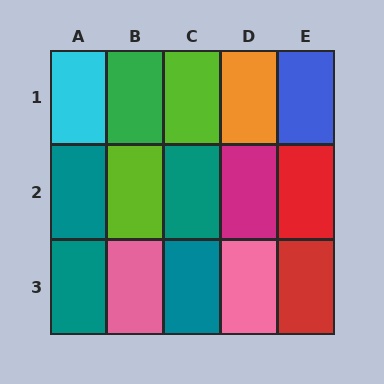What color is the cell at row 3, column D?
Pink.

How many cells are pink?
2 cells are pink.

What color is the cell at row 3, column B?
Pink.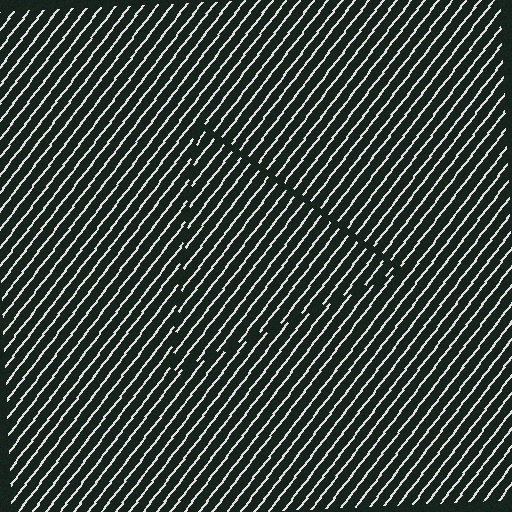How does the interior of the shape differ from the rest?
The interior of the shape contains the same grating, shifted by half a period — the contour is defined by the phase discontinuity where line-ends from the inner and outer gratings abut.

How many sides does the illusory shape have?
3 sides — the line-ends trace a triangle.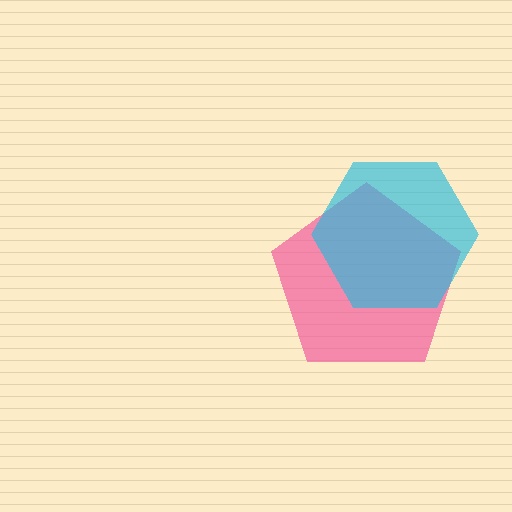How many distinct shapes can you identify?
There are 2 distinct shapes: a pink pentagon, a cyan hexagon.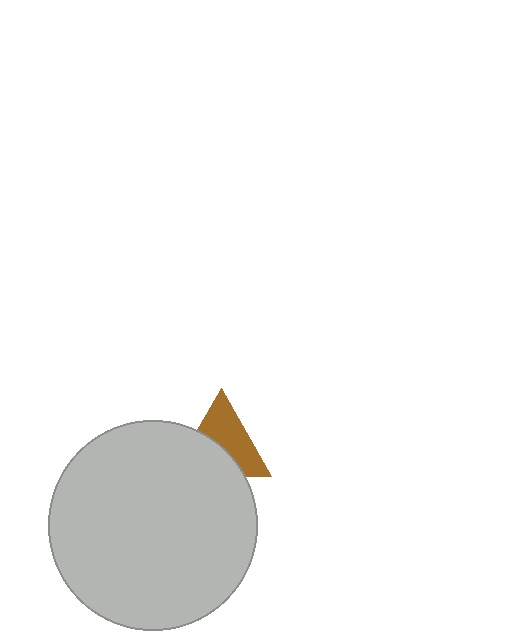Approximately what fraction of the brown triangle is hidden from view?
Roughly 45% of the brown triangle is hidden behind the light gray circle.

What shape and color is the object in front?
The object in front is a light gray circle.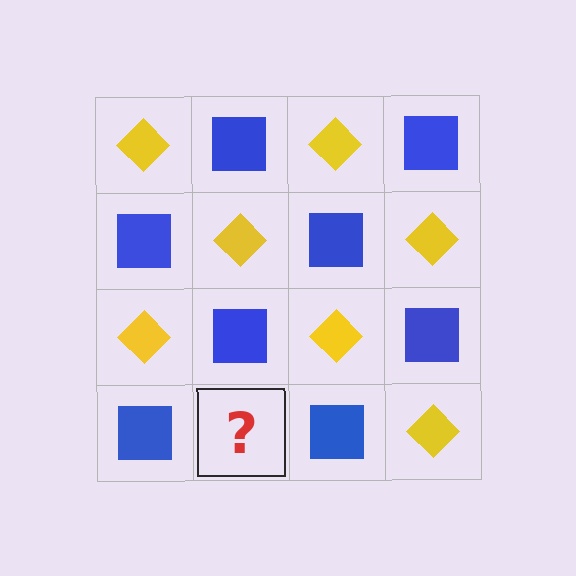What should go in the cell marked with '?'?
The missing cell should contain a yellow diamond.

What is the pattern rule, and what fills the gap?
The rule is that it alternates yellow diamond and blue square in a checkerboard pattern. The gap should be filled with a yellow diamond.